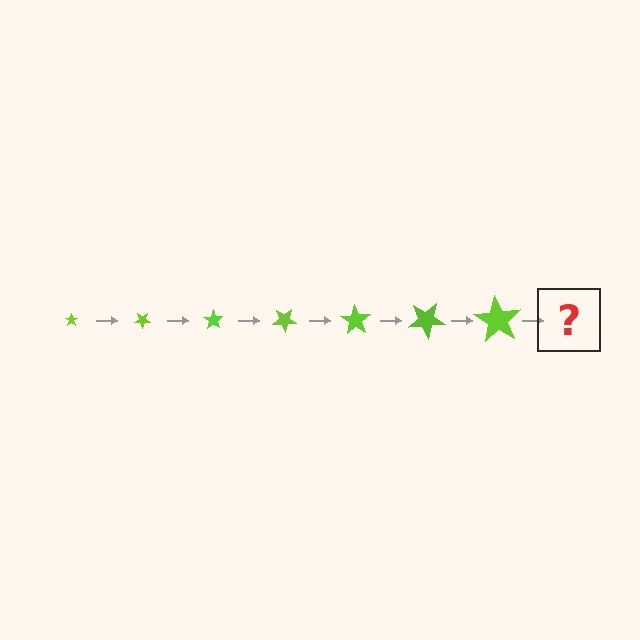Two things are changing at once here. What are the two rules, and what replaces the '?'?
The two rules are that the star grows larger each step and it rotates 35 degrees each step. The '?' should be a star, larger than the previous one and rotated 245 degrees from the start.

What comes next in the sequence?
The next element should be a star, larger than the previous one and rotated 245 degrees from the start.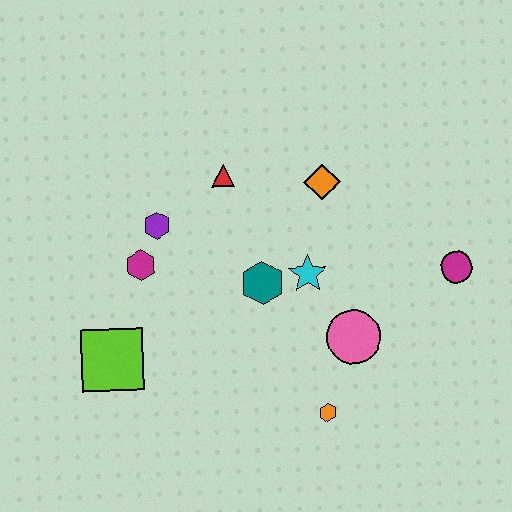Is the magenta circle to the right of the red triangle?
Yes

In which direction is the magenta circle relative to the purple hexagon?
The magenta circle is to the right of the purple hexagon.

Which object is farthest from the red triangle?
The orange hexagon is farthest from the red triangle.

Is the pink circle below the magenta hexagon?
Yes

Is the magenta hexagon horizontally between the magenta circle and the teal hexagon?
No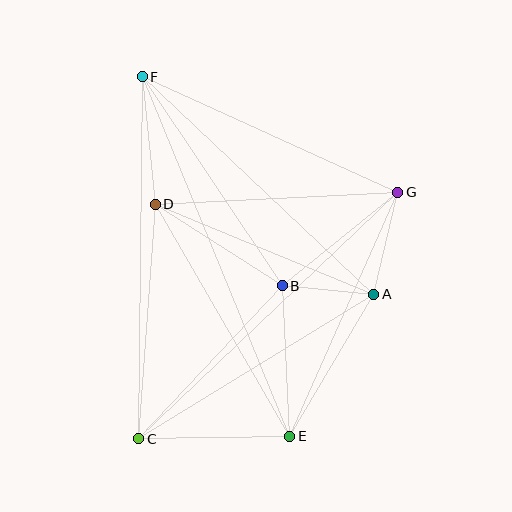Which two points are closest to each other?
Points A and B are closest to each other.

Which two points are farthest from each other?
Points E and F are farthest from each other.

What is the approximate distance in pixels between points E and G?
The distance between E and G is approximately 267 pixels.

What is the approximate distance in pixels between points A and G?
The distance between A and G is approximately 105 pixels.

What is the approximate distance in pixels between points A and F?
The distance between A and F is approximately 318 pixels.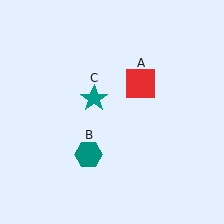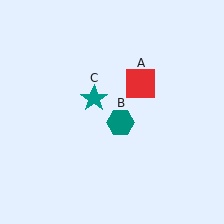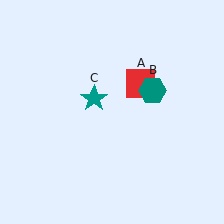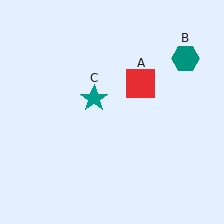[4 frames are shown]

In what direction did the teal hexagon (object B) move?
The teal hexagon (object B) moved up and to the right.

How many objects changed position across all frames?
1 object changed position: teal hexagon (object B).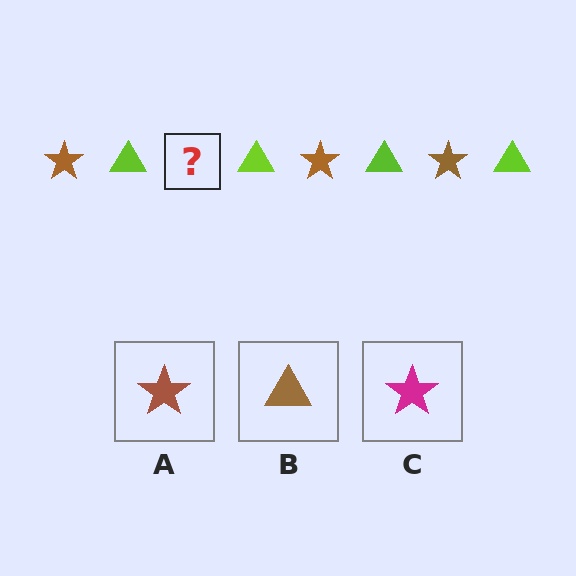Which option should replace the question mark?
Option A.